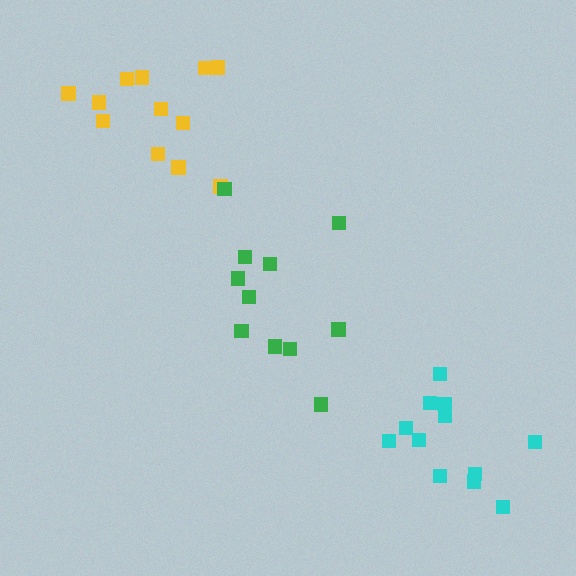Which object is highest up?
The yellow cluster is topmost.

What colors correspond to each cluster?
The clusters are colored: yellow, cyan, green.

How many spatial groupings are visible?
There are 3 spatial groupings.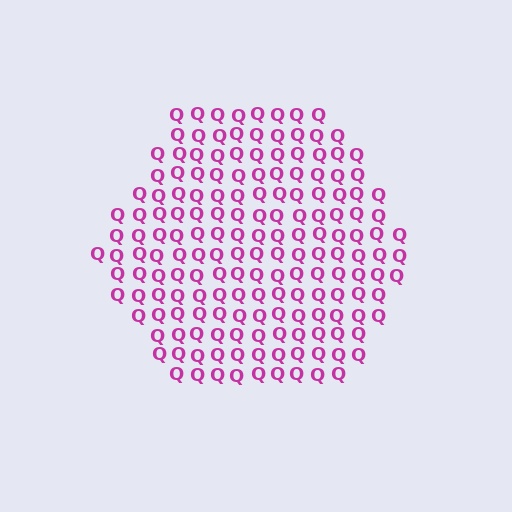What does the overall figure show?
The overall figure shows a hexagon.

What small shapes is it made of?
It is made of small letter Q's.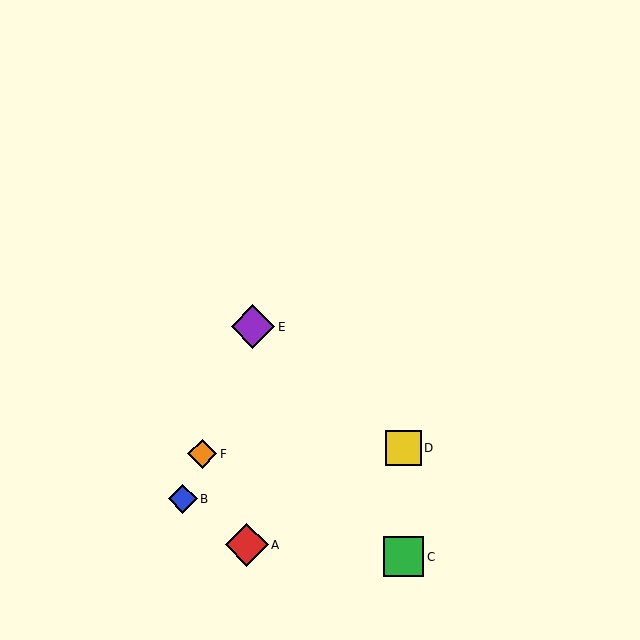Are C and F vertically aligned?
No, C is at x≈404 and F is at x≈202.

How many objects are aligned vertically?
2 objects (C, D) are aligned vertically.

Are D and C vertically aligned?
Yes, both are at x≈404.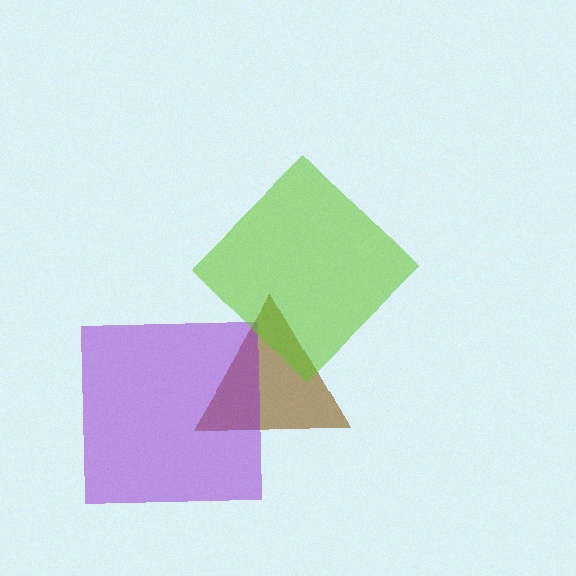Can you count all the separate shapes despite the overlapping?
Yes, there are 3 separate shapes.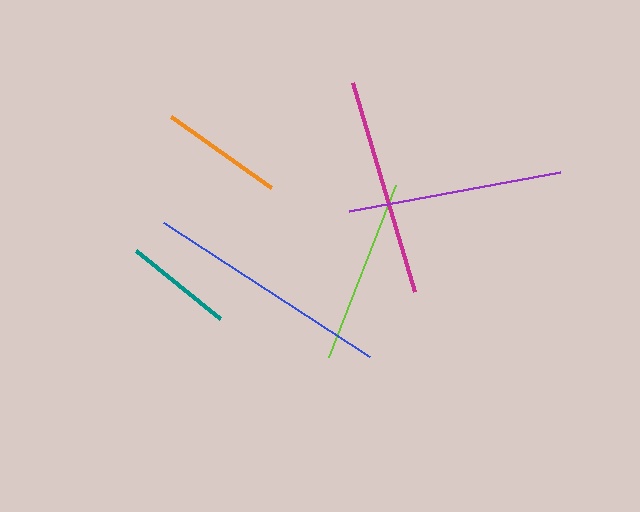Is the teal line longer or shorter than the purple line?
The purple line is longer than the teal line.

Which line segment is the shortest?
The teal line is the shortest at approximately 107 pixels.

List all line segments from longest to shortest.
From longest to shortest: blue, magenta, purple, lime, orange, teal.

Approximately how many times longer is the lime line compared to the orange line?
The lime line is approximately 1.5 times the length of the orange line.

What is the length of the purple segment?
The purple segment is approximately 214 pixels long.